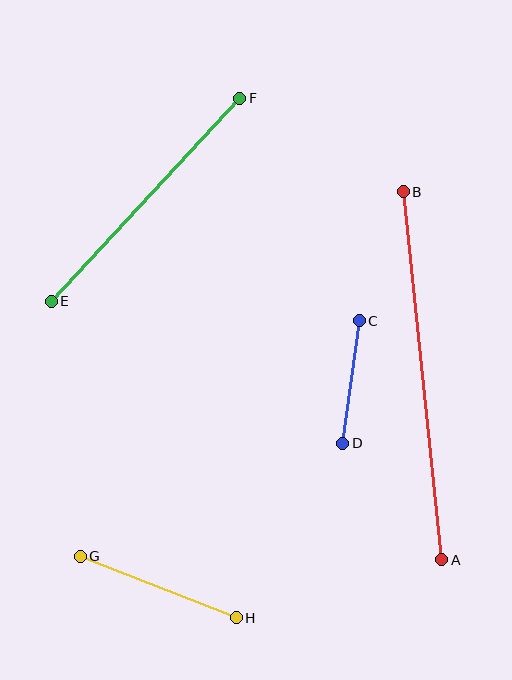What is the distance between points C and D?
The distance is approximately 124 pixels.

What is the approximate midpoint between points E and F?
The midpoint is at approximately (146, 200) pixels.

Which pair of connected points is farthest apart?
Points A and B are farthest apart.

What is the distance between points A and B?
The distance is approximately 370 pixels.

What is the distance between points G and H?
The distance is approximately 167 pixels.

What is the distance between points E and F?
The distance is approximately 277 pixels.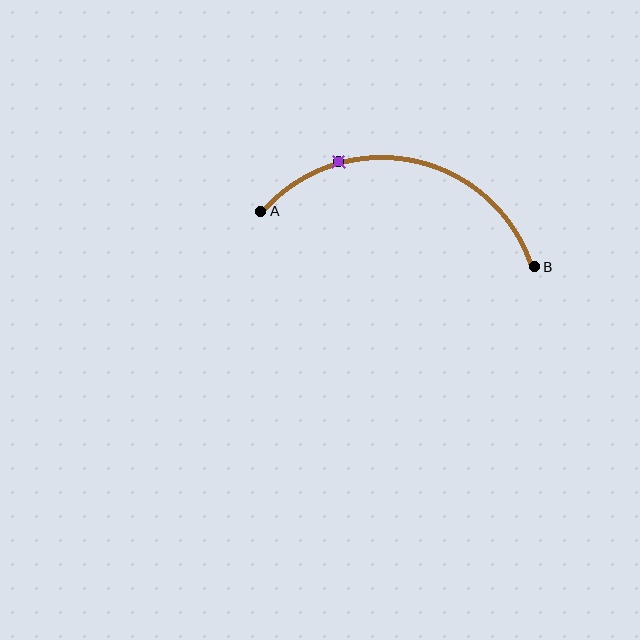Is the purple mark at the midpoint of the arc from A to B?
No. The purple mark lies on the arc but is closer to endpoint A. The arc midpoint would be at the point on the curve equidistant along the arc from both A and B.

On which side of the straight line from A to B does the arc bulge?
The arc bulges above the straight line connecting A and B.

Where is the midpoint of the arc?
The arc midpoint is the point on the curve farthest from the straight line joining A and B. It sits above that line.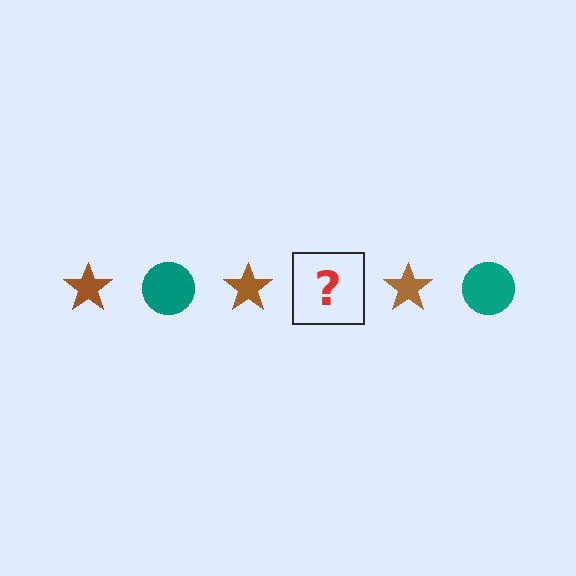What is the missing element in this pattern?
The missing element is a teal circle.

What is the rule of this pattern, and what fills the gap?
The rule is that the pattern alternates between brown star and teal circle. The gap should be filled with a teal circle.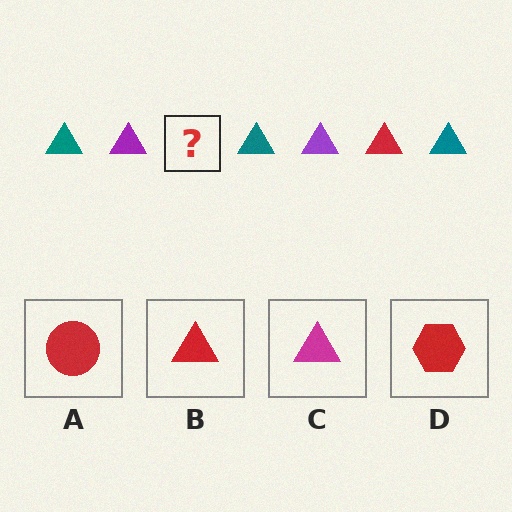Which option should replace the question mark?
Option B.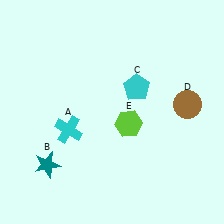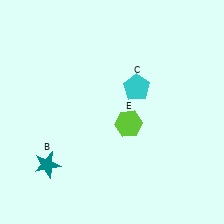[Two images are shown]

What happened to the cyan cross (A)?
The cyan cross (A) was removed in Image 2. It was in the bottom-left area of Image 1.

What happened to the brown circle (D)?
The brown circle (D) was removed in Image 2. It was in the top-right area of Image 1.